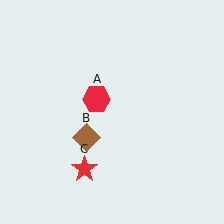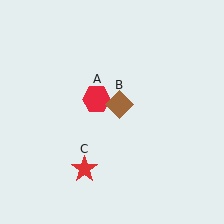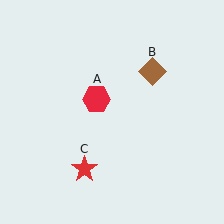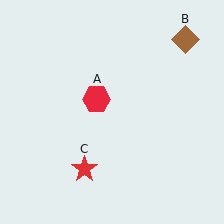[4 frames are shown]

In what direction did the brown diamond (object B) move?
The brown diamond (object B) moved up and to the right.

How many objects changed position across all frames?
1 object changed position: brown diamond (object B).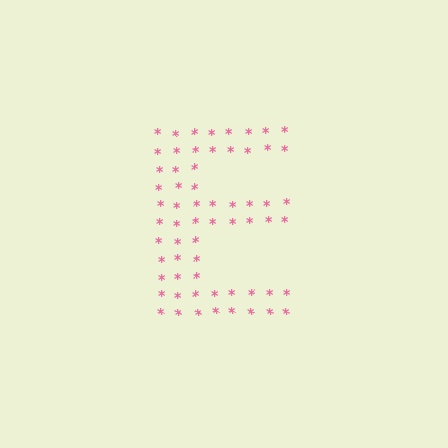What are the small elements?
The small elements are asterisks.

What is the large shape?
The large shape is the letter E.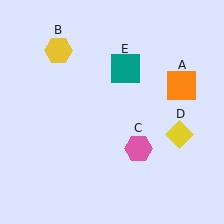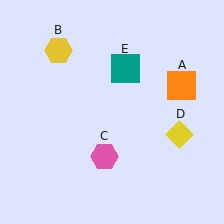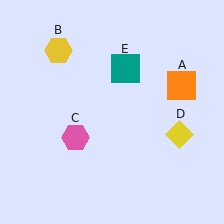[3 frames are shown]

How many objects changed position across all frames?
1 object changed position: pink hexagon (object C).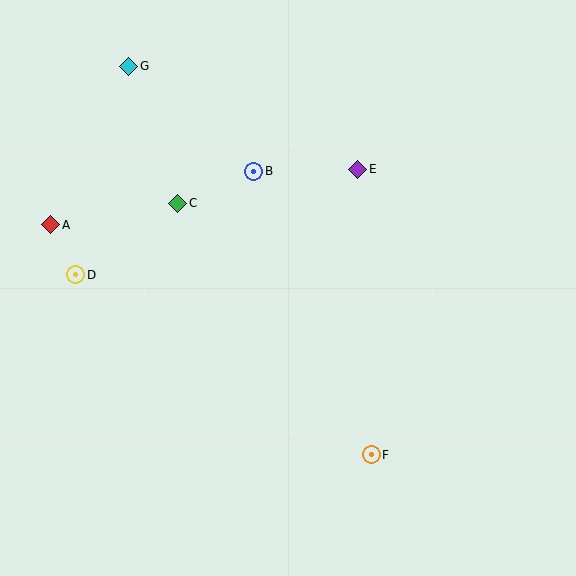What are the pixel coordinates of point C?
Point C is at (178, 203).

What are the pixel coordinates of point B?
Point B is at (254, 171).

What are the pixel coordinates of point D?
Point D is at (76, 275).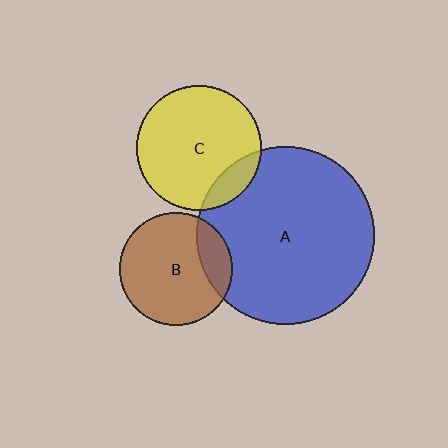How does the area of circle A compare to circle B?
Approximately 2.5 times.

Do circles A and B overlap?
Yes.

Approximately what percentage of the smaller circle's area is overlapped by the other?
Approximately 20%.